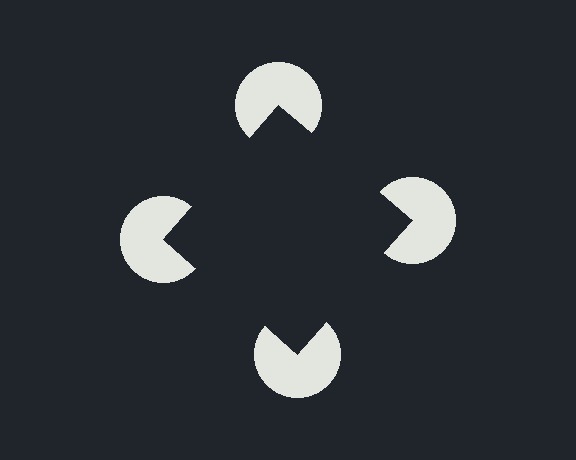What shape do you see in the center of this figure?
An illusory square — its edges are inferred from the aligned wedge cuts in the pac-man discs, not physically drawn.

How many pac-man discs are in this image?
There are 4 — one at each vertex of the illusory square.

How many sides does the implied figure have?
4 sides.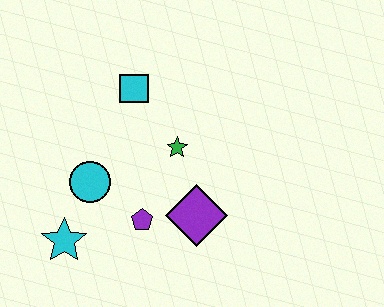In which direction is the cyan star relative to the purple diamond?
The cyan star is to the left of the purple diamond.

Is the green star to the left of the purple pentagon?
No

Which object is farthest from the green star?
The cyan star is farthest from the green star.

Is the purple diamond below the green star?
Yes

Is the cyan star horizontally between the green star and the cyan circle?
No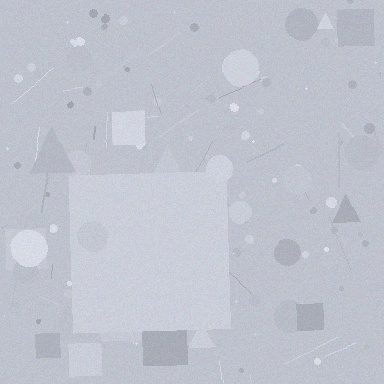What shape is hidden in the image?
A square is hidden in the image.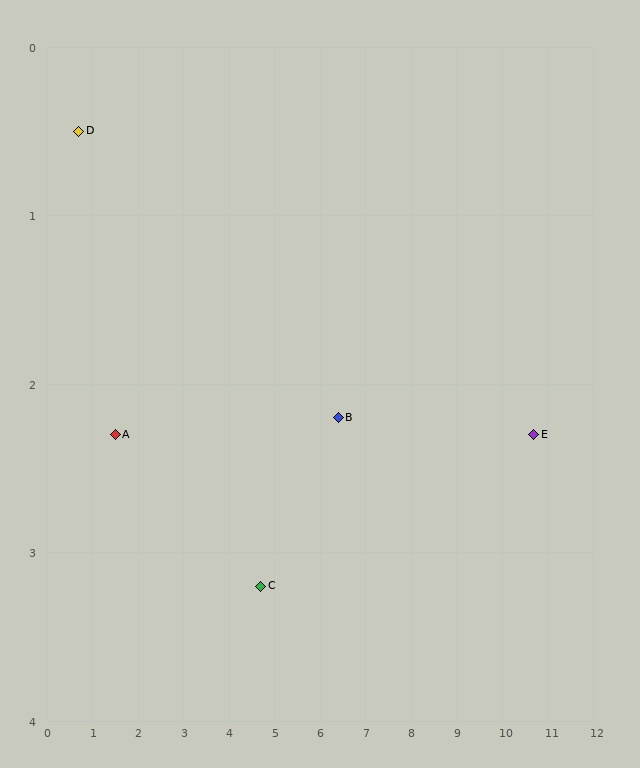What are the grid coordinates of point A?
Point A is at approximately (1.5, 2.3).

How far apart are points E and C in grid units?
Points E and C are about 6.1 grid units apart.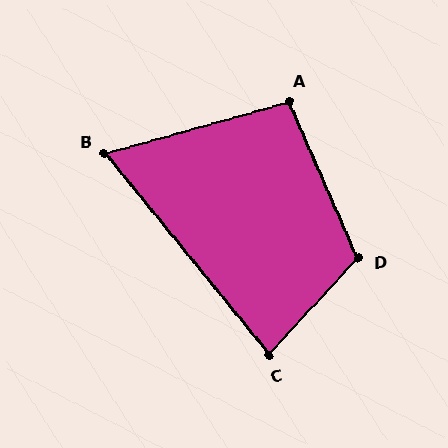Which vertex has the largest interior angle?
D, at approximately 113 degrees.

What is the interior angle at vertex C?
Approximately 82 degrees (acute).